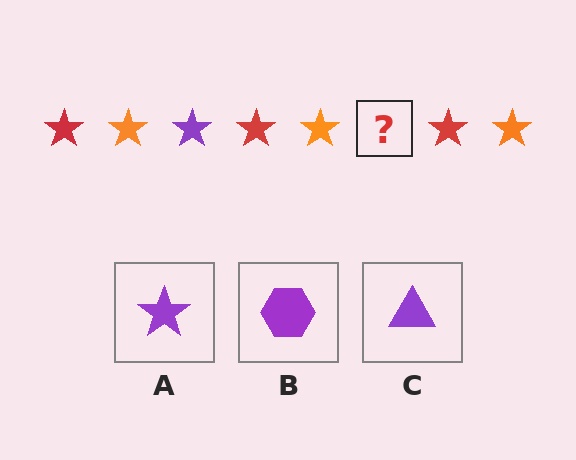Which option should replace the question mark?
Option A.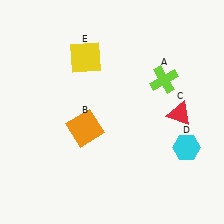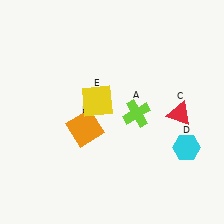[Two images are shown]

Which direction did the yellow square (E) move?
The yellow square (E) moved down.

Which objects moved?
The objects that moved are: the lime cross (A), the yellow square (E).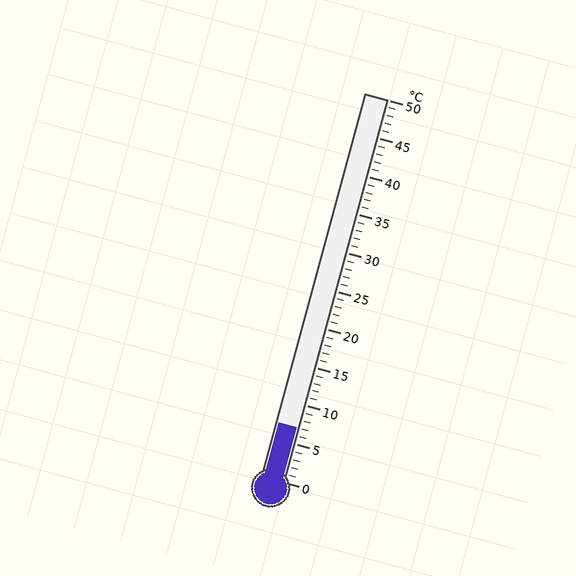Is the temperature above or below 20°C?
The temperature is below 20°C.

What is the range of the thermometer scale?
The thermometer scale ranges from 0°C to 50°C.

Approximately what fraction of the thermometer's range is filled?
The thermometer is filled to approximately 15% of its range.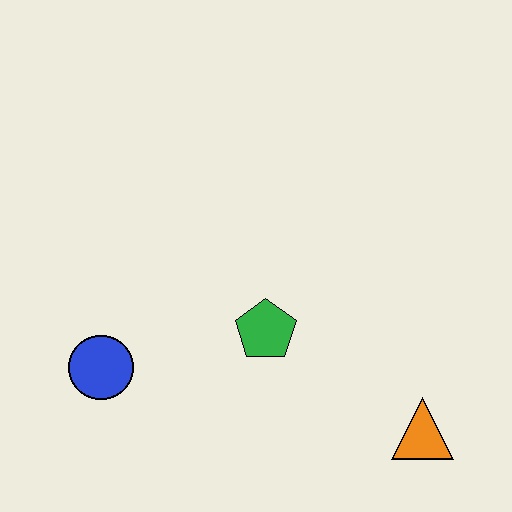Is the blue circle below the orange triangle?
No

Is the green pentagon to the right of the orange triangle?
No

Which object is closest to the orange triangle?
The green pentagon is closest to the orange triangle.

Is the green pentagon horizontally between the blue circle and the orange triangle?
Yes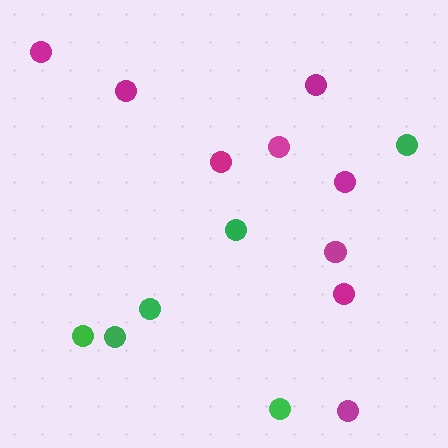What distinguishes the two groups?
There are 2 groups: one group of green circles (6) and one group of magenta circles (9).